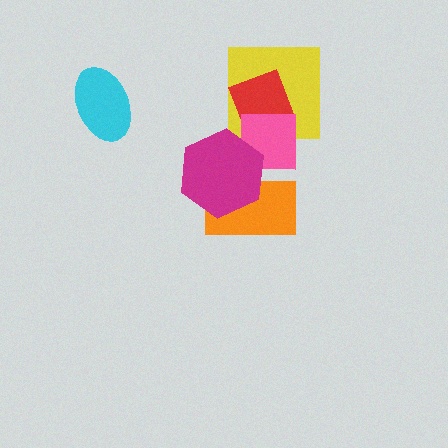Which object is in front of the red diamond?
The pink square is in front of the red diamond.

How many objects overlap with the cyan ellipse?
0 objects overlap with the cyan ellipse.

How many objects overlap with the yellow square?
2 objects overlap with the yellow square.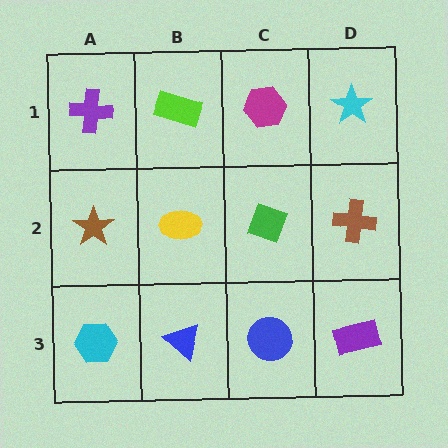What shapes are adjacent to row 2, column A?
A purple cross (row 1, column A), a cyan hexagon (row 3, column A), a yellow ellipse (row 2, column B).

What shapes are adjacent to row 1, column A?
A brown star (row 2, column A), a lime rectangle (row 1, column B).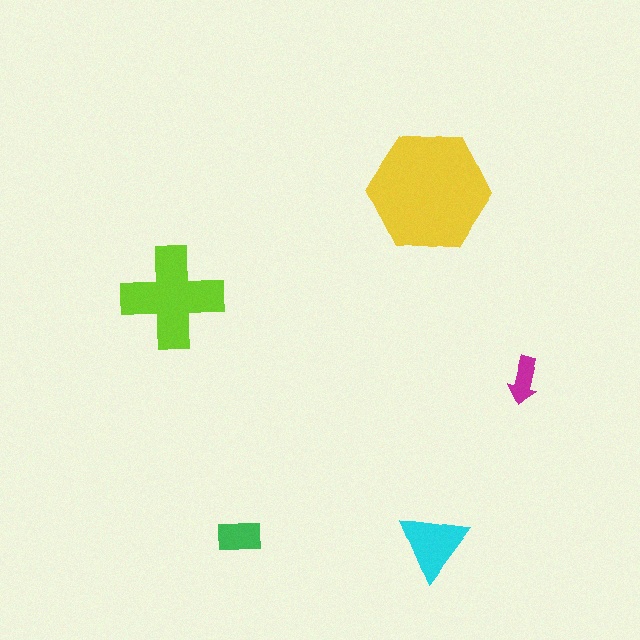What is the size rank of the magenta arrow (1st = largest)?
5th.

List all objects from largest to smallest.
The yellow hexagon, the lime cross, the cyan triangle, the green rectangle, the magenta arrow.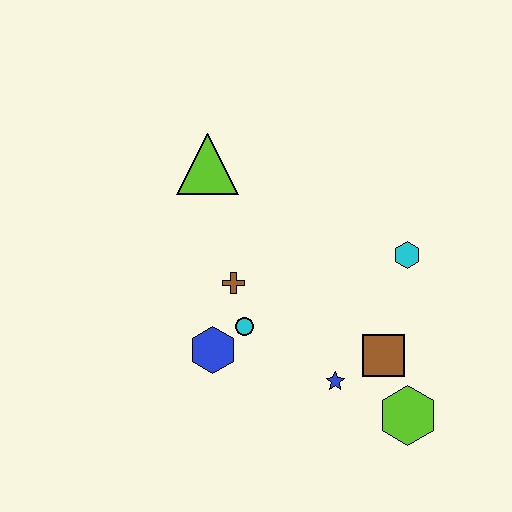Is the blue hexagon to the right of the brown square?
No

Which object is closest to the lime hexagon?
The brown square is closest to the lime hexagon.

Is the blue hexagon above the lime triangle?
No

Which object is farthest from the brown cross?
The lime hexagon is farthest from the brown cross.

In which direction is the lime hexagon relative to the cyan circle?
The lime hexagon is to the right of the cyan circle.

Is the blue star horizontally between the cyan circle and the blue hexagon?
No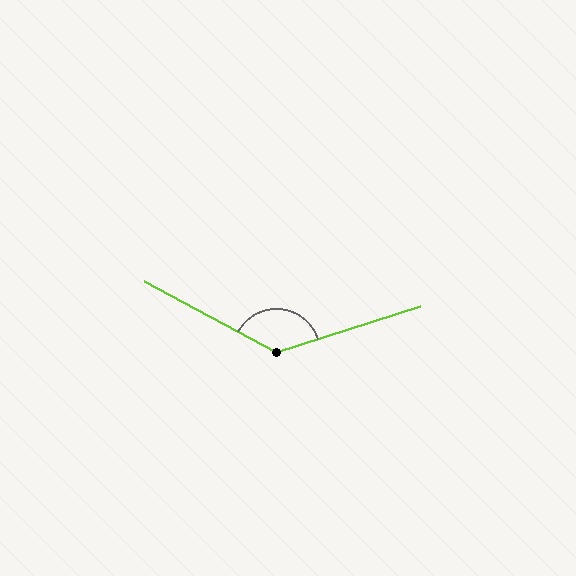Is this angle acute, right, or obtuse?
It is obtuse.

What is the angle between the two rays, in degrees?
Approximately 134 degrees.